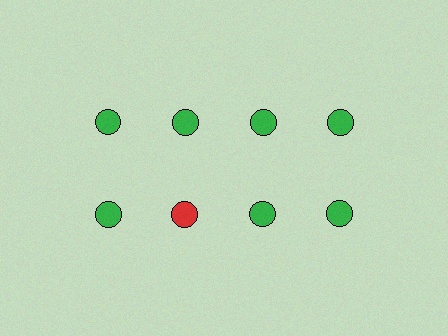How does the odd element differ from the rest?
It has a different color: red instead of green.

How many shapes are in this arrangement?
There are 8 shapes arranged in a grid pattern.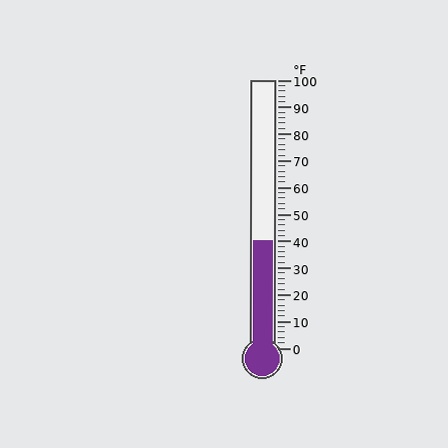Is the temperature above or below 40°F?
The temperature is at 40°F.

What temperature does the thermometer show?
The thermometer shows approximately 40°F.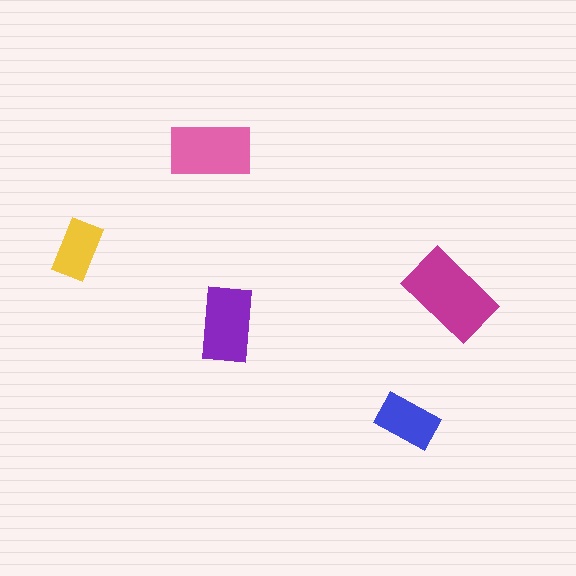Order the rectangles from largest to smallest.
the magenta one, the pink one, the purple one, the blue one, the yellow one.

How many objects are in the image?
There are 5 objects in the image.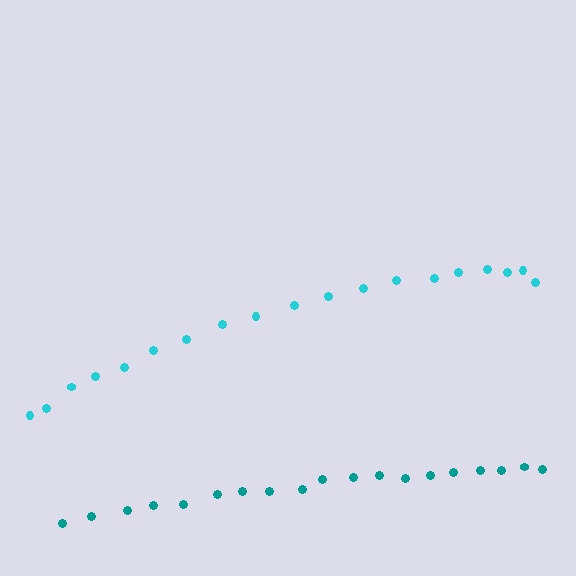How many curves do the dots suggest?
There are 2 distinct paths.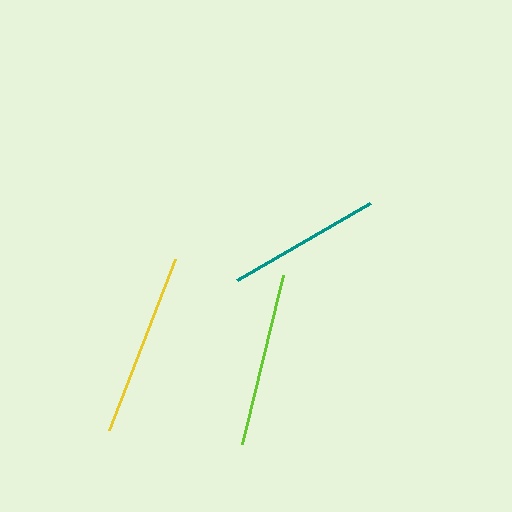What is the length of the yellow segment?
The yellow segment is approximately 183 pixels long.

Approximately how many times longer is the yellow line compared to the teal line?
The yellow line is approximately 1.2 times the length of the teal line.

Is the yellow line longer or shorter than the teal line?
The yellow line is longer than the teal line.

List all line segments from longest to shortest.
From longest to shortest: yellow, lime, teal.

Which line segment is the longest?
The yellow line is the longest at approximately 183 pixels.